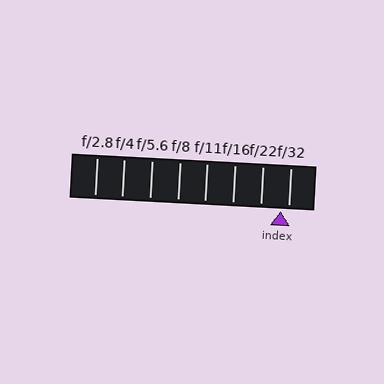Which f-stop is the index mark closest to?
The index mark is closest to f/32.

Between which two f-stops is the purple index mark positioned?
The index mark is between f/22 and f/32.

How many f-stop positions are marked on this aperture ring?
There are 8 f-stop positions marked.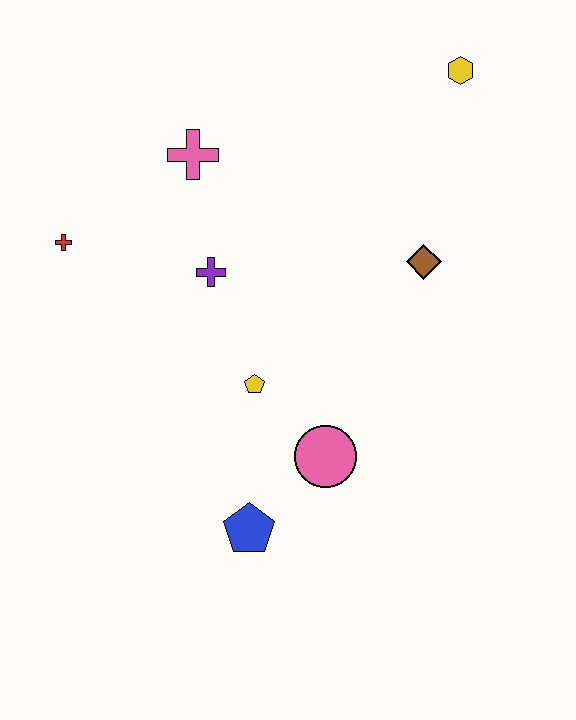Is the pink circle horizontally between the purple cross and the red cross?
No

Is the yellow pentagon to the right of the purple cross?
Yes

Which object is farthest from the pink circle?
The yellow hexagon is farthest from the pink circle.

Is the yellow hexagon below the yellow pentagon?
No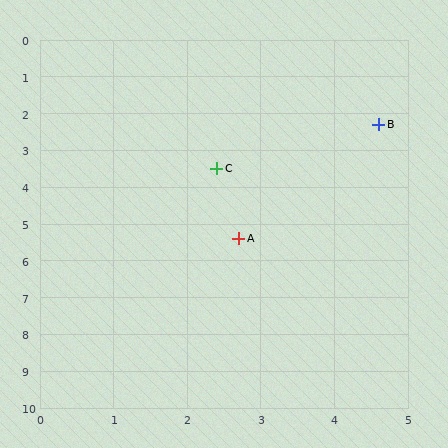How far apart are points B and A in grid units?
Points B and A are about 3.6 grid units apart.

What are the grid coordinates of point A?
Point A is at approximately (2.7, 5.4).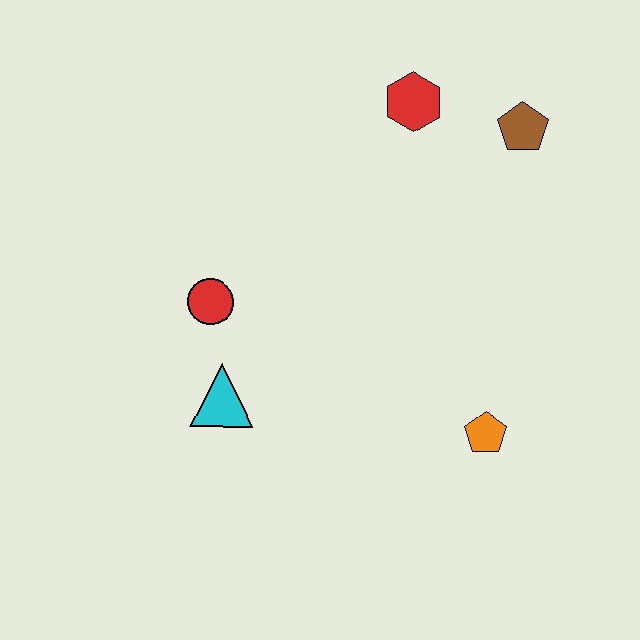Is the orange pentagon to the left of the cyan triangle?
No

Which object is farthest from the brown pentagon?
The cyan triangle is farthest from the brown pentagon.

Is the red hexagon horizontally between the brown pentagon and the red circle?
Yes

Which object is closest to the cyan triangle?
The red circle is closest to the cyan triangle.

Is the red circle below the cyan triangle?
No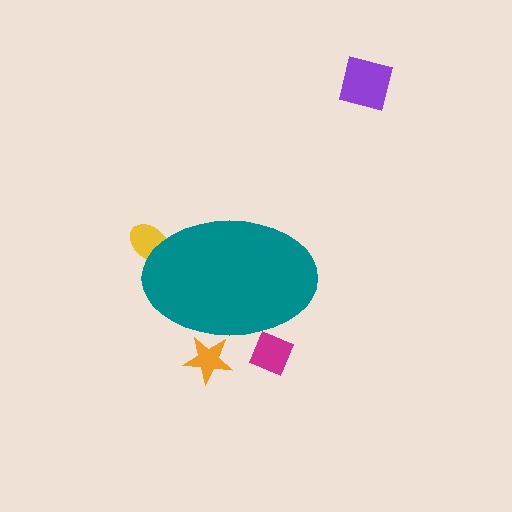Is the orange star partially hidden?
Yes, the orange star is partially hidden behind the teal ellipse.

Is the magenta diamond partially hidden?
Yes, the magenta diamond is partially hidden behind the teal ellipse.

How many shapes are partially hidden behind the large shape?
3 shapes are partially hidden.